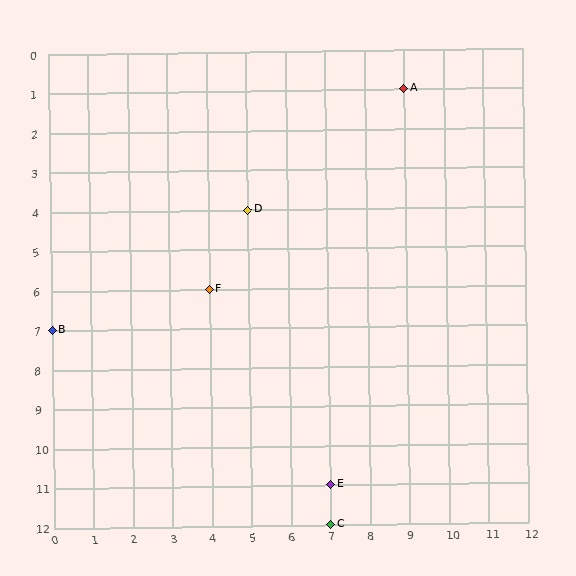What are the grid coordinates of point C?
Point C is at grid coordinates (7, 12).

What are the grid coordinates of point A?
Point A is at grid coordinates (9, 1).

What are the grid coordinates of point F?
Point F is at grid coordinates (4, 6).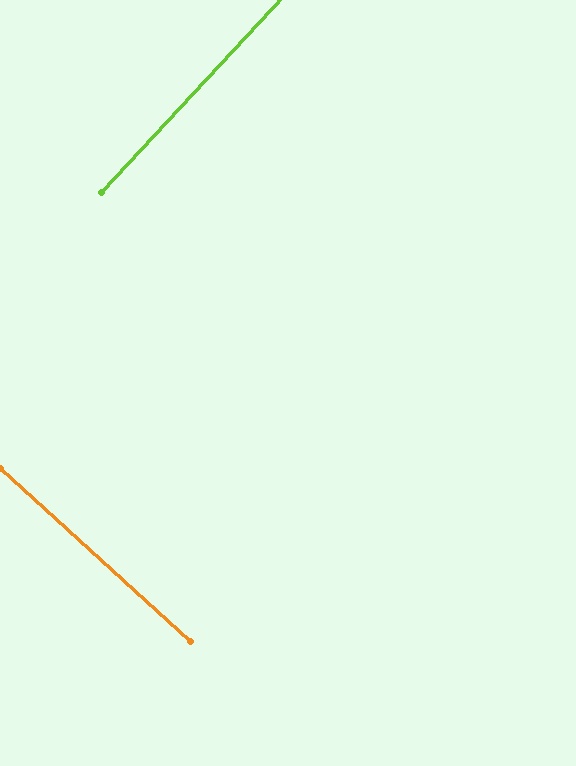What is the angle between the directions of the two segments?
Approximately 90 degrees.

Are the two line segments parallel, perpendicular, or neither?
Perpendicular — they meet at approximately 90°.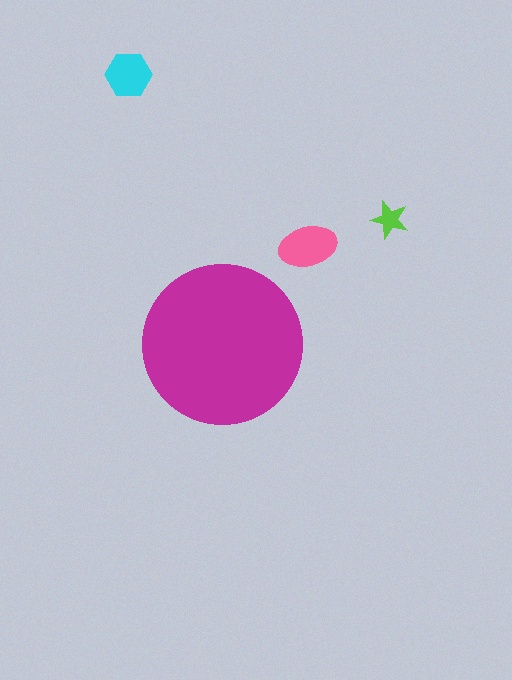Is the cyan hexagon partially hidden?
No, the cyan hexagon is fully visible.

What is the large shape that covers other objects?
A magenta circle.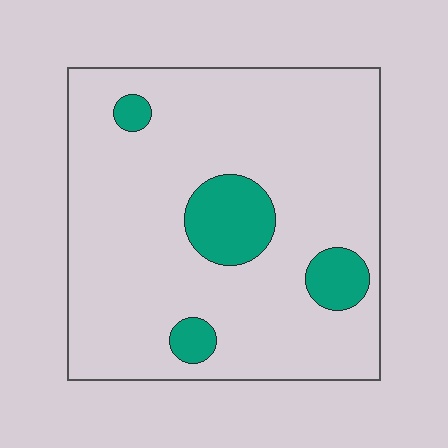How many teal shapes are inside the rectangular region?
4.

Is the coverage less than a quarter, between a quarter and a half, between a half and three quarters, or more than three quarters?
Less than a quarter.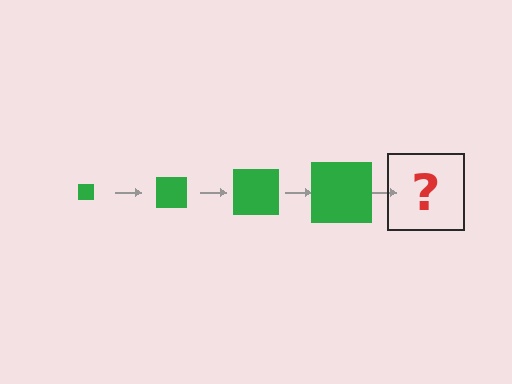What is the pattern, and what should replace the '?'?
The pattern is that the square gets progressively larger each step. The '?' should be a green square, larger than the previous one.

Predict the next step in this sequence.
The next step is a green square, larger than the previous one.